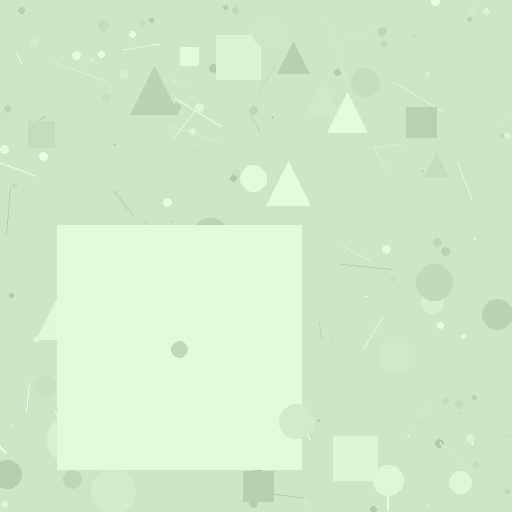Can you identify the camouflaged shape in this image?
The camouflaged shape is a square.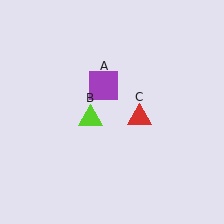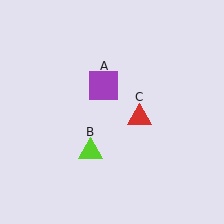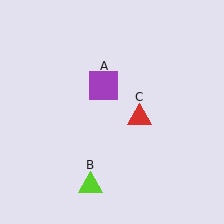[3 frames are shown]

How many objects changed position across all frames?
1 object changed position: lime triangle (object B).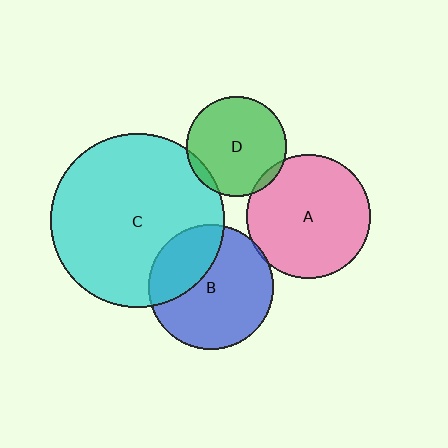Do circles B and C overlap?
Yes.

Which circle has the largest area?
Circle C (cyan).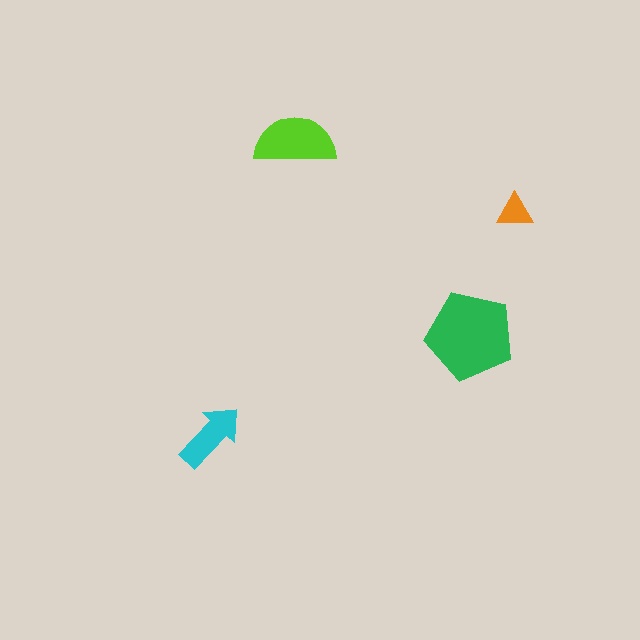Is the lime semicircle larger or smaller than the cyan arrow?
Larger.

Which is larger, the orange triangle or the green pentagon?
The green pentagon.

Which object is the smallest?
The orange triangle.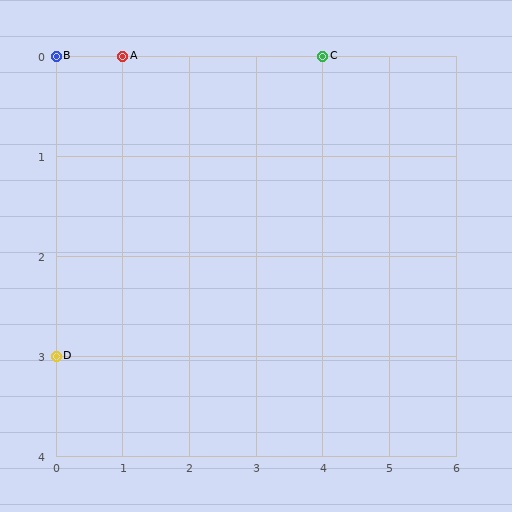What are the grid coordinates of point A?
Point A is at grid coordinates (1, 0).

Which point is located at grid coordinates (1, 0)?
Point A is at (1, 0).